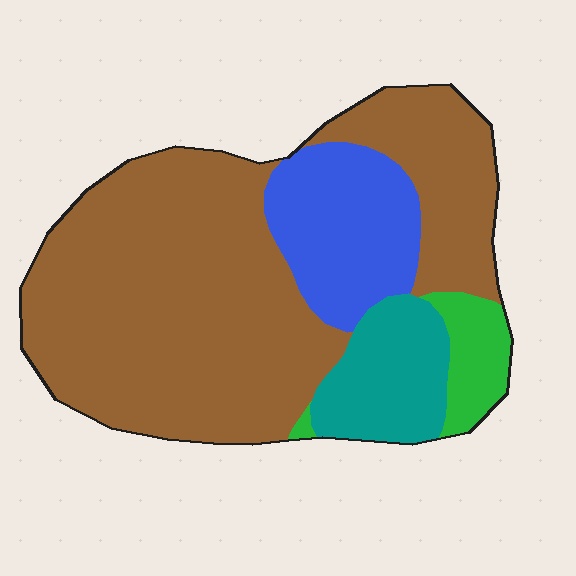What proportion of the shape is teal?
Teal covers about 10% of the shape.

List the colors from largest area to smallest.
From largest to smallest: brown, blue, teal, green.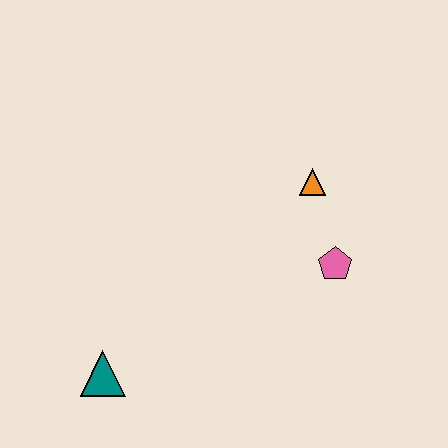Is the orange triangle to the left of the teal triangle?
No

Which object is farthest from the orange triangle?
The teal triangle is farthest from the orange triangle.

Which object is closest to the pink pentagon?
The orange triangle is closest to the pink pentagon.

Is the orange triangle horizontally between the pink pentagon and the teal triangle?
Yes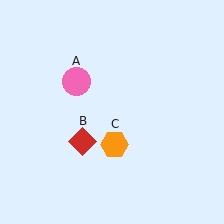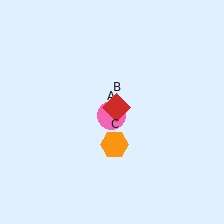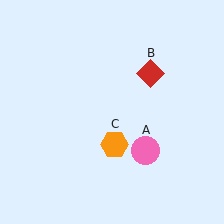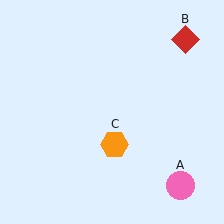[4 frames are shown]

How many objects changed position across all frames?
2 objects changed position: pink circle (object A), red diamond (object B).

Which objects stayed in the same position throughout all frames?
Orange hexagon (object C) remained stationary.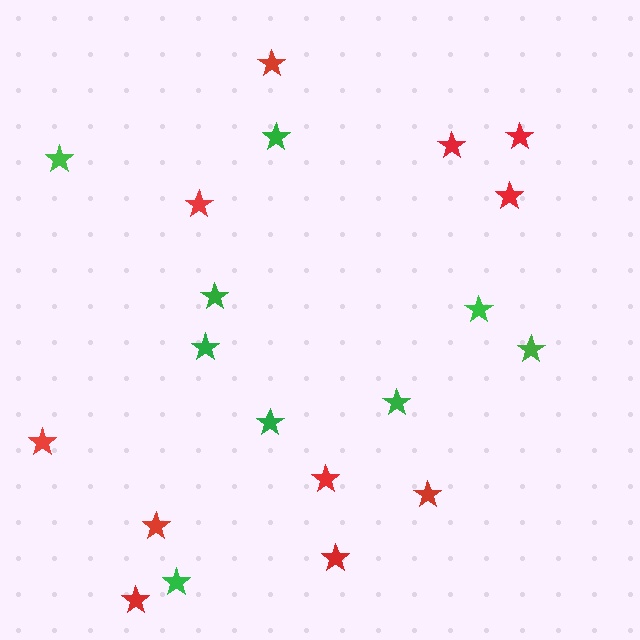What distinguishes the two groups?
There are 2 groups: one group of green stars (9) and one group of red stars (11).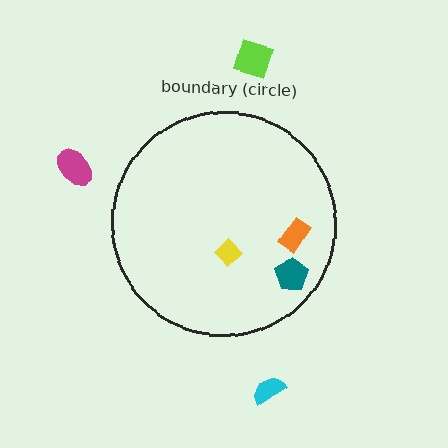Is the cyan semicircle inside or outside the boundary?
Outside.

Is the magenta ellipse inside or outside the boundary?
Outside.